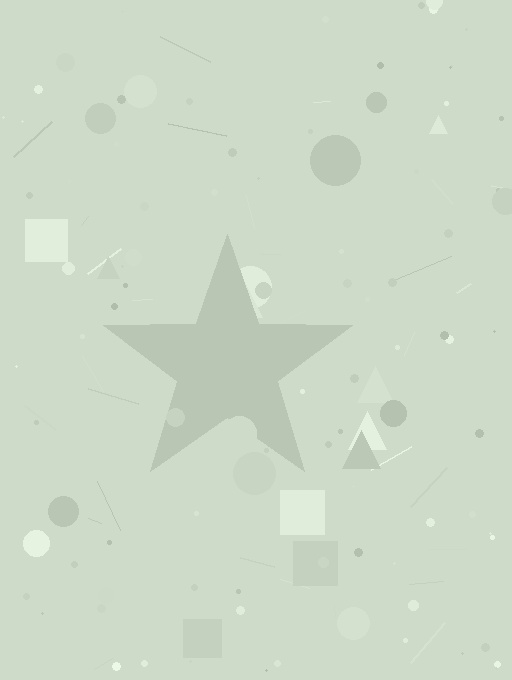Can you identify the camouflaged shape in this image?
The camouflaged shape is a star.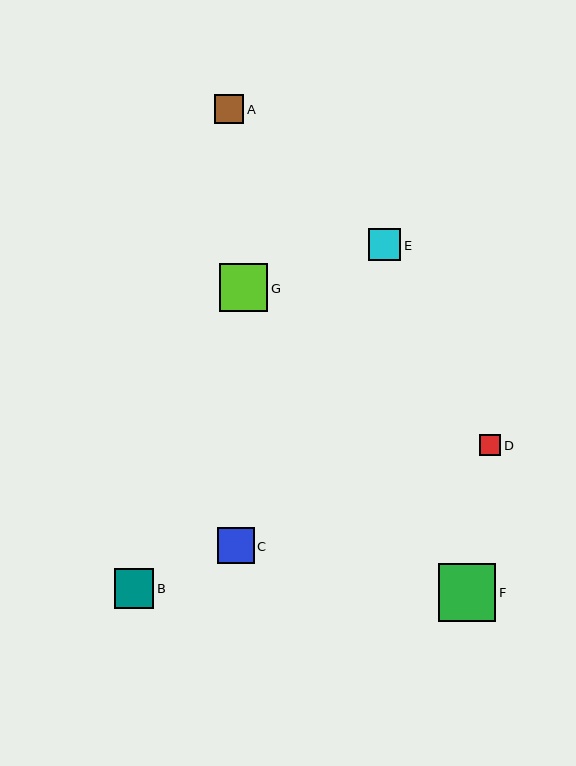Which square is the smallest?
Square D is the smallest with a size of approximately 21 pixels.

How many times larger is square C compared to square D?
Square C is approximately 1.8 times the size of square D.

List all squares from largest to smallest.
From largest to smallest: F, G, B, C, E, A, D.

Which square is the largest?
Square F is the largest with a size of approximately 58 pixels.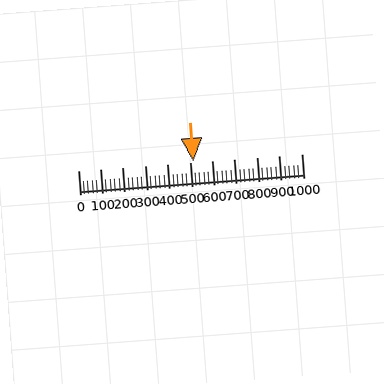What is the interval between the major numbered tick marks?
The major tick marks are spaced 100 units apart.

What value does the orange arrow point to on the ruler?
The orange arrow points to approximately 518.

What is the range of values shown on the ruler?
The ruler shows values from 0 to 1000.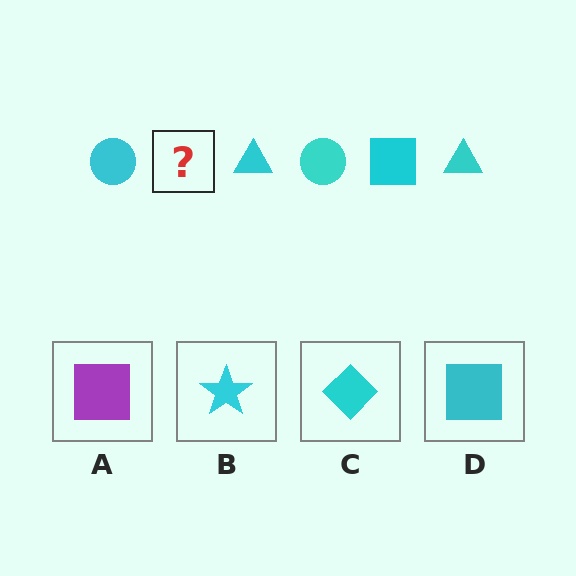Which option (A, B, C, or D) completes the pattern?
D.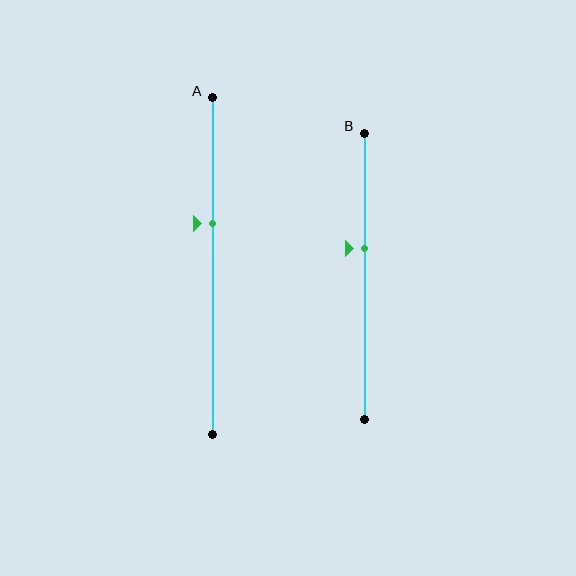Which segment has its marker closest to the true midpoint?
Segment B has its marker closest to the true midpoint.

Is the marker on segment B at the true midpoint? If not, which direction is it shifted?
No, the marker on segment B is shifted upward by about 10% of the segment length.